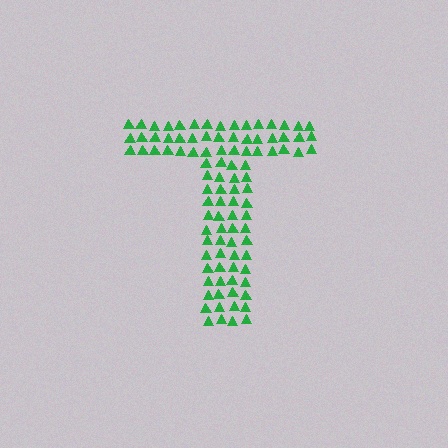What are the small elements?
The small elements are triangles.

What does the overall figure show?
The overall figure shows the letter T.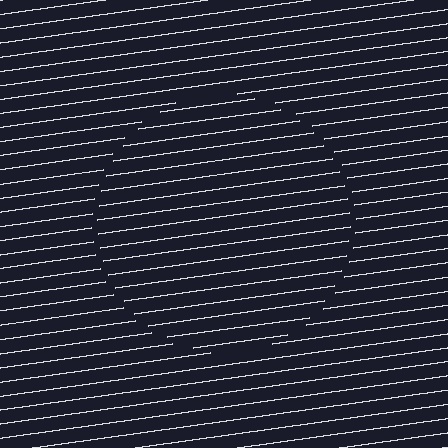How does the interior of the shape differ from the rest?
The interior of the shape contains the same grating, shifted by half a period — the contour is defined by the phase discontinuity where line-ends from the inner and outer gratings abut.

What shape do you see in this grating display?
An illusory circle. The interior of the shape contains the same grating, shifted by half a period — the contour is defined by the phase discontinuity where line-ends from the inner and outer gratings abut.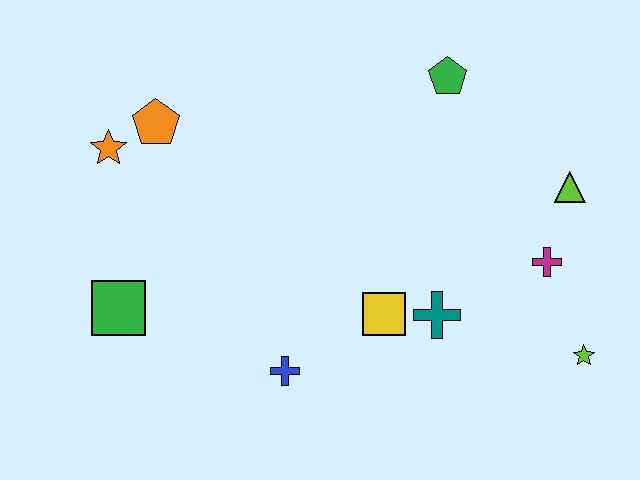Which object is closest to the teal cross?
The yellow square is closest to the teal cross.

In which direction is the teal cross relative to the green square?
The teal cross is to the right of the green square.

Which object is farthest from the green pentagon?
The green square is farthest from the green pentagon.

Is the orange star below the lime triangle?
No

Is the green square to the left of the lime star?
Yes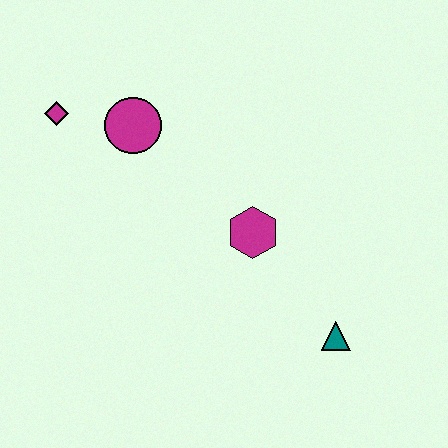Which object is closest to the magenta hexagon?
The teal triangle is closest to the magenta hexagon.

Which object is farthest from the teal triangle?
The magenta diamond is farthest from the teal triangle.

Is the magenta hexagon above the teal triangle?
Yes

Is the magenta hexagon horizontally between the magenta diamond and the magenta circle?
No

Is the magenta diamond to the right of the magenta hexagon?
No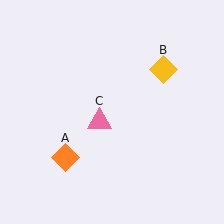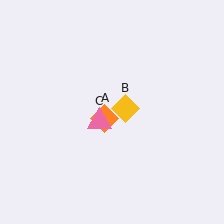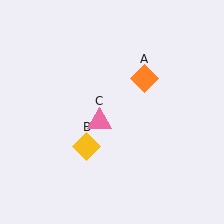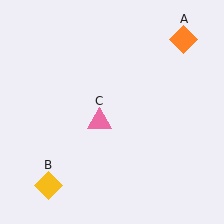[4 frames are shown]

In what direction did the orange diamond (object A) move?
The orange diamond (object A) moved up and to the right.